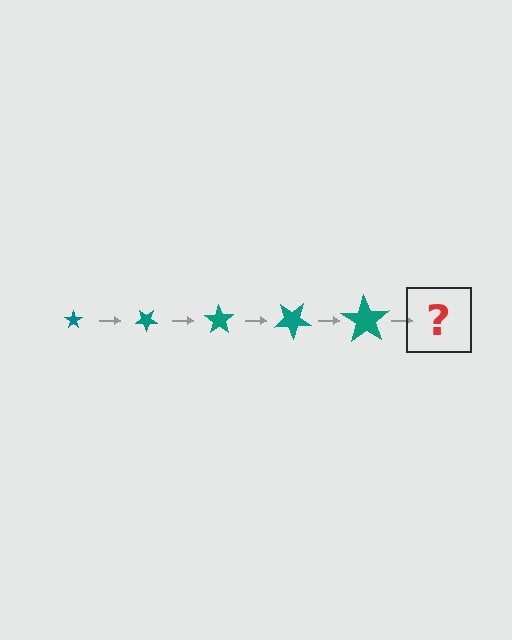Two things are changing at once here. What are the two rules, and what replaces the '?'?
The two rules are that the star grows larger each step and it rotates 35 degrees each step. The '?' should be a star, larger than the previous one and rotated 175 degrees from the start.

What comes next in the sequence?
The next element should be a star, larger than the previous one and rotated 175 degrees from the start.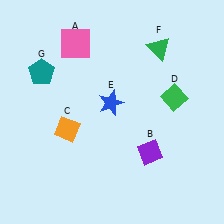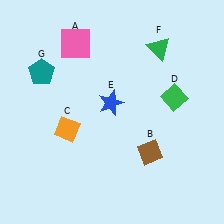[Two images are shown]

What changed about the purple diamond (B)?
In Image 1, B is purple. In Image 2, it changed to brown.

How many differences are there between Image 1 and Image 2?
There is 1 difference between the two images.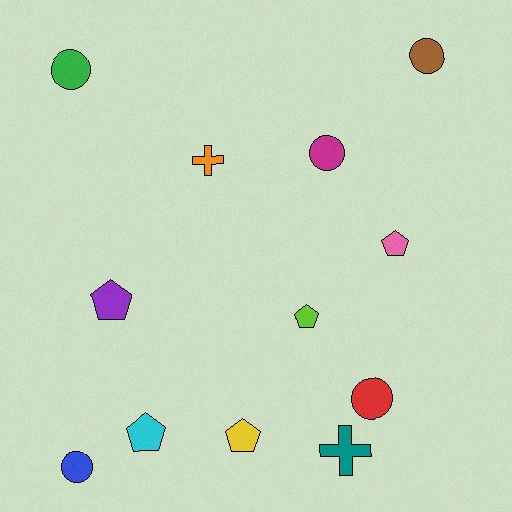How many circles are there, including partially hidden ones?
There are 5 circles.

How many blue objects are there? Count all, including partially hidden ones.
There is 1 blue object.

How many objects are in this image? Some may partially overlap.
There are 12 objects.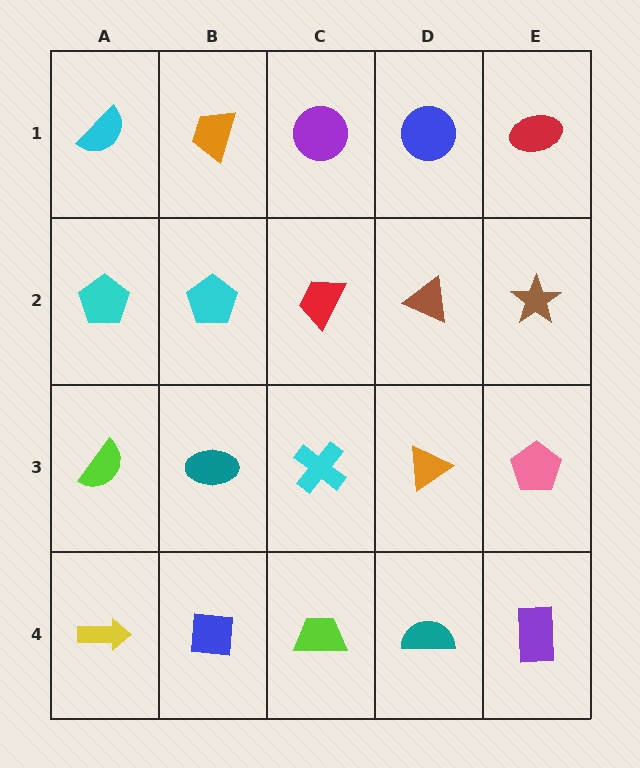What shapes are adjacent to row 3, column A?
A cyan pentagon (row 2, column A), a yellow arrow (row 4, column A), a teal ellipse (row 3, column B).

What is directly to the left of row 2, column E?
A brown triangle.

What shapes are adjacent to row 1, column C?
A red trapezoid (row 2, column C), an orange trapezoid (row 1, column B), a blue circle (row 1, column D).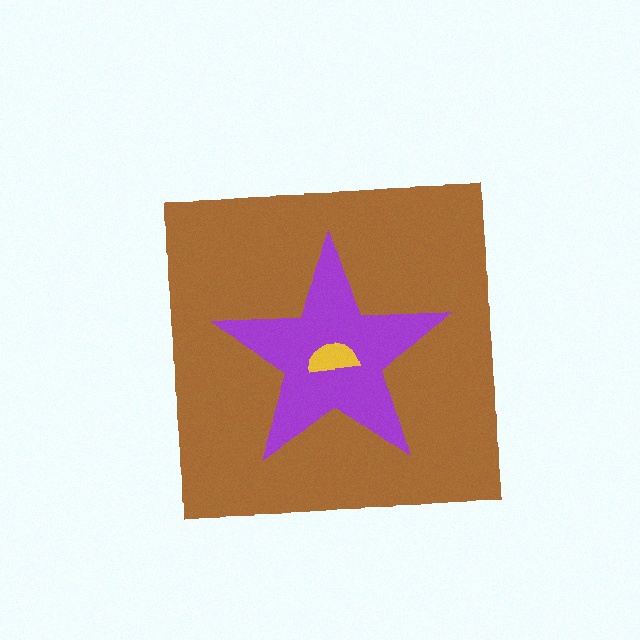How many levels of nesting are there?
3.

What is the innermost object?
The yellow semicircle.